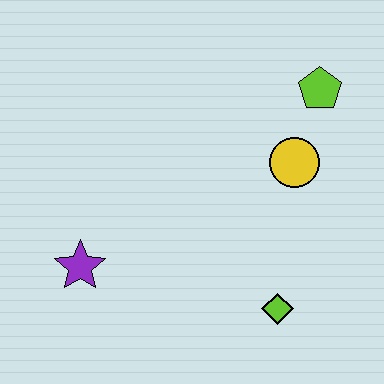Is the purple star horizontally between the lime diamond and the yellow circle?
No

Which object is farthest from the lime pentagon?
The purple star is farthest from the lime pentagon.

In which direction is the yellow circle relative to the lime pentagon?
The yellow circle is below the lime pentagon.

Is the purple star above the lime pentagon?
No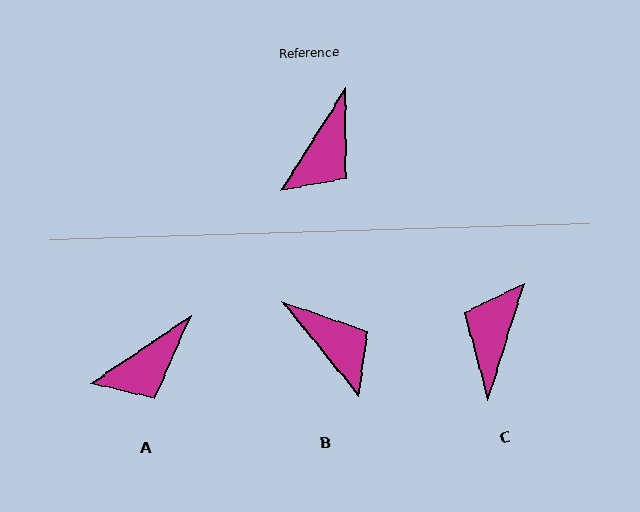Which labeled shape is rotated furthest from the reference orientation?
C, about 165 degrees away.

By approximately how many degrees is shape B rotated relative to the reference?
Approximately 71 degrees counter-clockwise.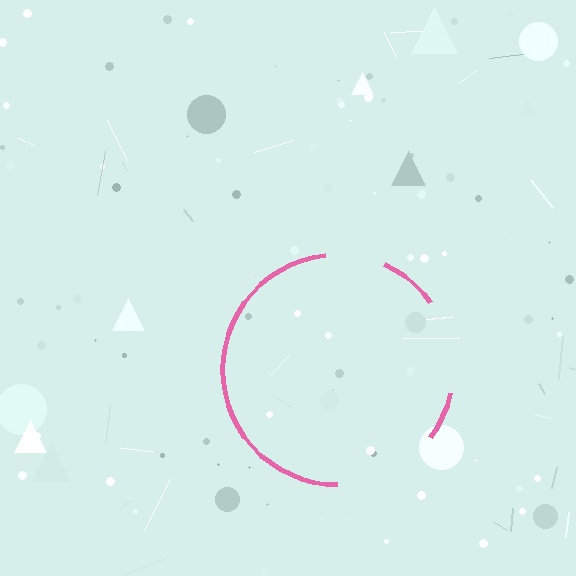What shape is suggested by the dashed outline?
The dashed outline suggests a circle.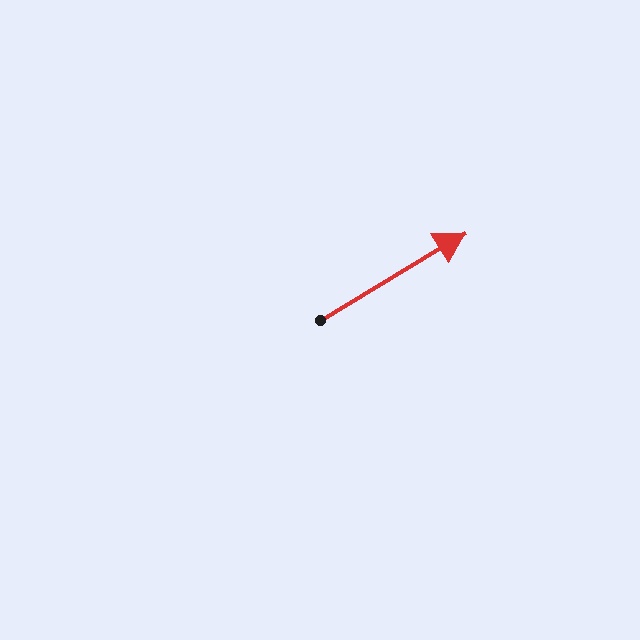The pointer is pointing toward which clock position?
Roughly 2 o'clock.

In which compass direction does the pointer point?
Northeast.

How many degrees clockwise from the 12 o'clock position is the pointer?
Approximately 59 degrees.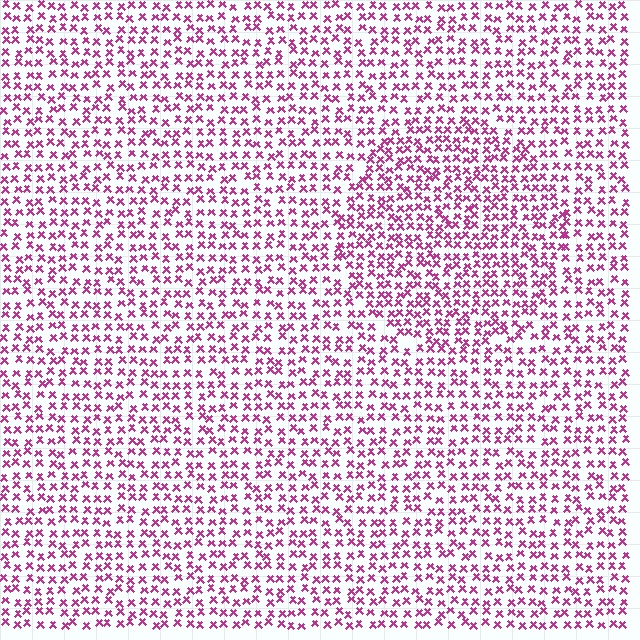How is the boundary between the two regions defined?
The boundary is defined by a change in element density (approximately 1.4x ratio). All elements are the same color, size, and shape.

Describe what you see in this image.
The image contains small magenta elements arranged at two different densities. A circle-shaped region is visible where the elements are more densely packed than the surrounding area.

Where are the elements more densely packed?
The elements are more densely packed inside the circle boundary.